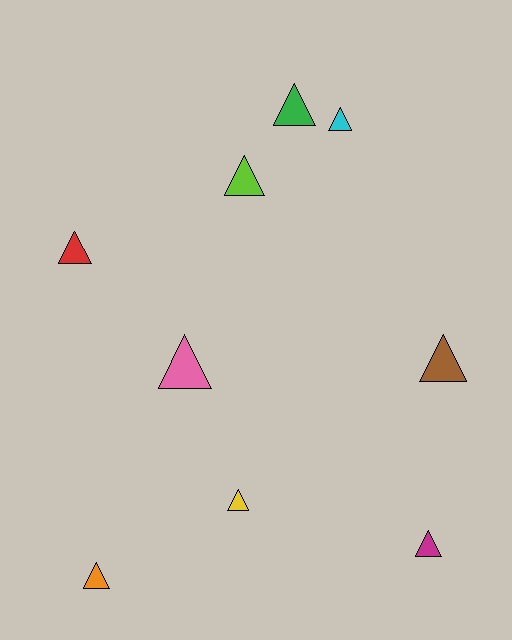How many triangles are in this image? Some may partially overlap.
There are 9 triangles.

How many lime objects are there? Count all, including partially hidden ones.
There is 1 lime object.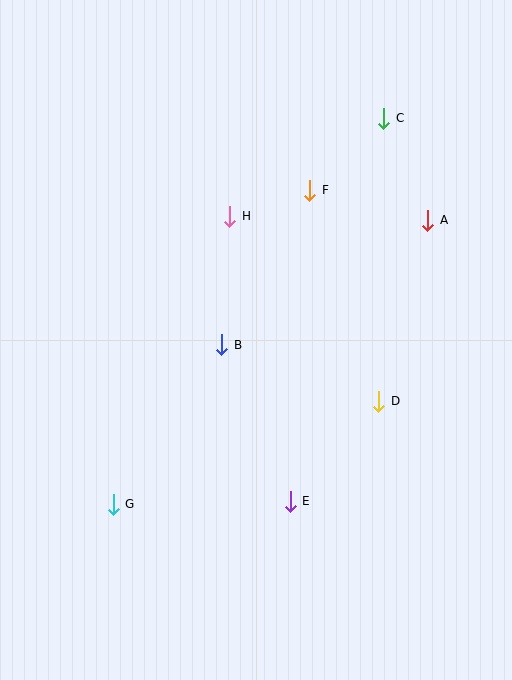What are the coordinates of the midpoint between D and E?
The midpoint between D and E is at (335, 451).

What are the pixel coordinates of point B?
Point B is at (222, 345).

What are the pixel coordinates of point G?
Point G is at (113, 505).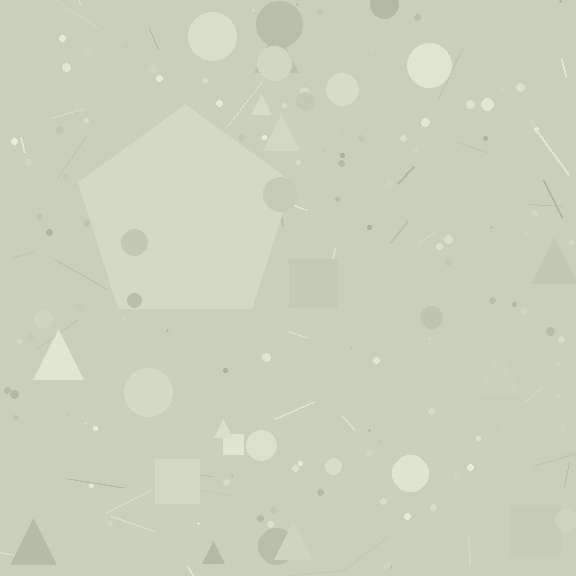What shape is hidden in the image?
A pentagon is hidden in the image.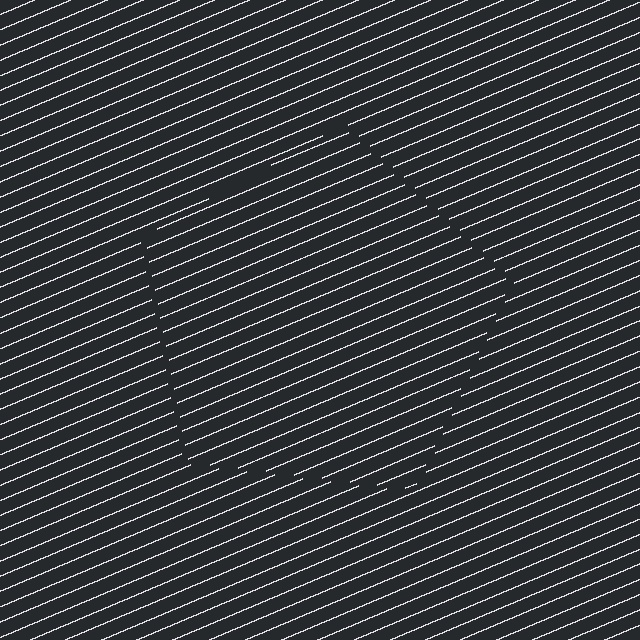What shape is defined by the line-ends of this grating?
An illusory pentagon. The interior of the shape contains the same grating, shifted by half a period — the contour is defined by the phase discontinuity where line-ends from the inner and outer gratings abut.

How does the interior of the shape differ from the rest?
The interior of the shape contains the same grating, shifted by half a period — the contour is defined by the phase discontinuity where line-ends from the inner and outer gratings abut.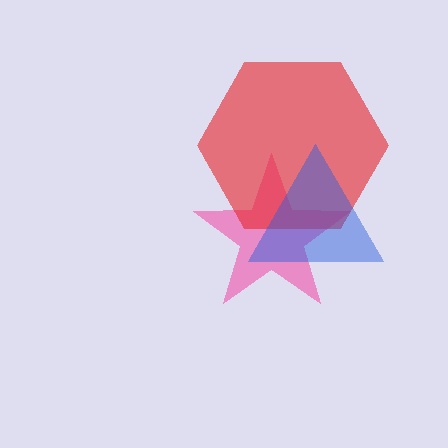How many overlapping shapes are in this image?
There are 3 overlapping shapes in the image.